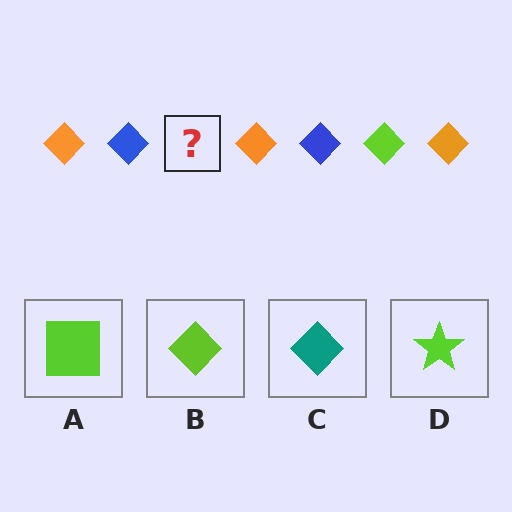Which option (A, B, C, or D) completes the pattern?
B.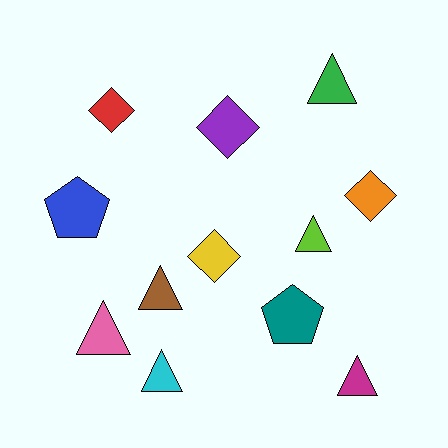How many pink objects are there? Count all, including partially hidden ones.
There is 1 pink object.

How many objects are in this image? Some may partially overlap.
There are 12 objects.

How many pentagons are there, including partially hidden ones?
There are 2 pentagons.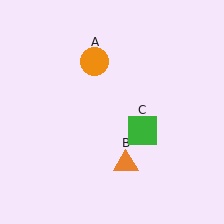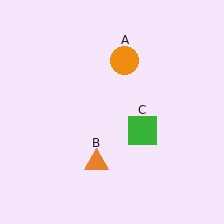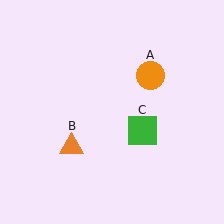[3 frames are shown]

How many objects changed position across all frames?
2 objects changed position: orange circle (object A), orange triangle (object B).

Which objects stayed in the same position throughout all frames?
Green square (object C) remained stationary.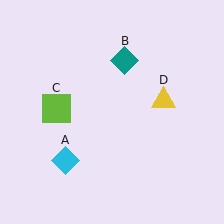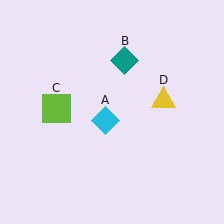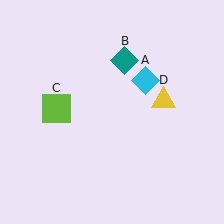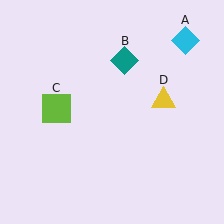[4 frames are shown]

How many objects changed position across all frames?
1 object changed position: cyan diamond (object A).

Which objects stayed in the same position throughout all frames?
Teal diamond (object B) and lime square (object C) and yellow triangle (object D) remained stationary.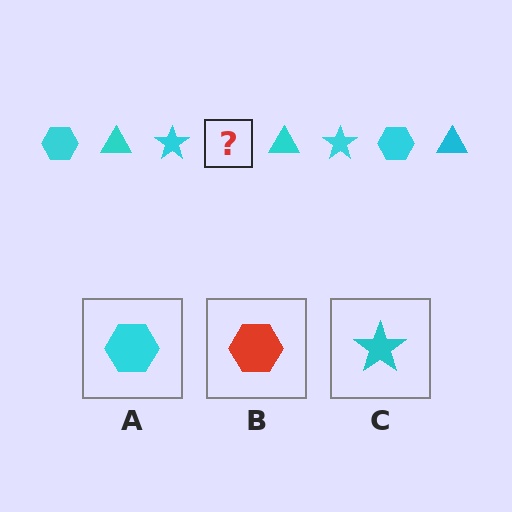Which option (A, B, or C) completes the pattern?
A.